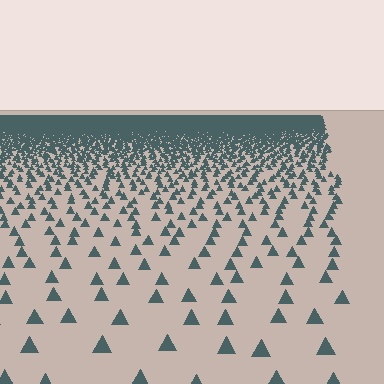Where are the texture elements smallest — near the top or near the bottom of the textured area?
Near the top.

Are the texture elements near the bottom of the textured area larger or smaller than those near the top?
Larger. Near the bottom, elements are closer to the viewer and appear at a bigger on-screen size.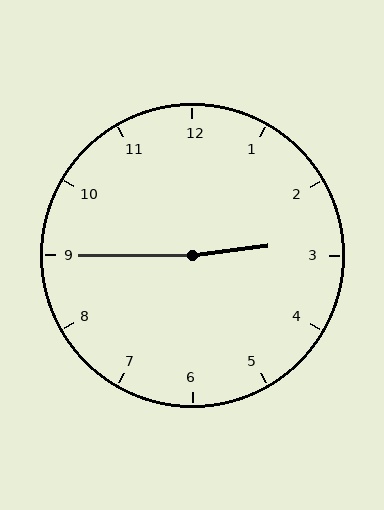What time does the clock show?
2:45.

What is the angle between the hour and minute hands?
Approximately 172 degrees.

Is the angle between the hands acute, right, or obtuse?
It is obtuse.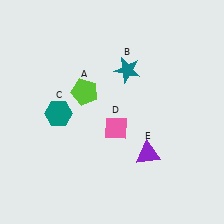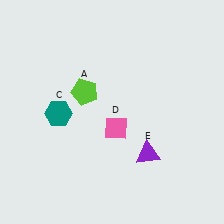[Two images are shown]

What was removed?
The teal star (B) was removed in Image 2.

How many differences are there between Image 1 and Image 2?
There is 1 difference between the two images.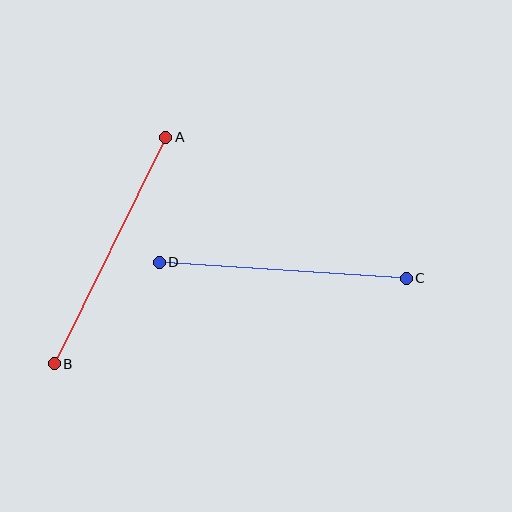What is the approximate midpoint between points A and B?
The midpoint is at approximately (110, 250) pixels.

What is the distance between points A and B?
The distance is approximately 252 pixels.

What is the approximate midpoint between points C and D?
The midpoint is at approximately (283, 270) pixels.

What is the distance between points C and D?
The distance is approximately 247 pixels.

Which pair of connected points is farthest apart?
Points A and B are farthest apart.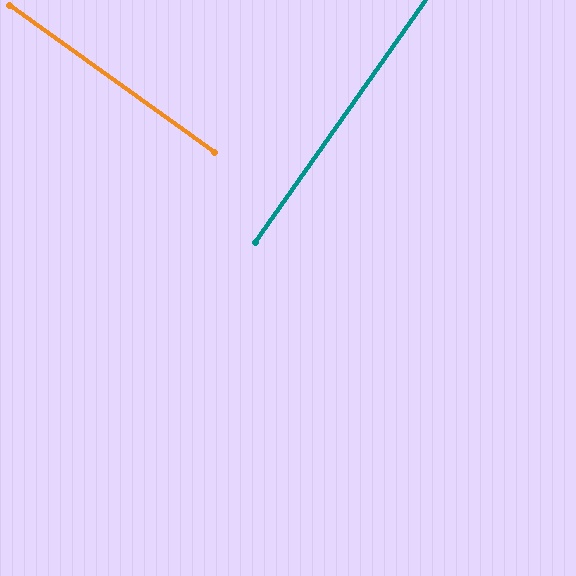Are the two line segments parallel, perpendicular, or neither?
Perpendicular — they meet at approximately 89°.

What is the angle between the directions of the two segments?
Approximately 89 degrees.